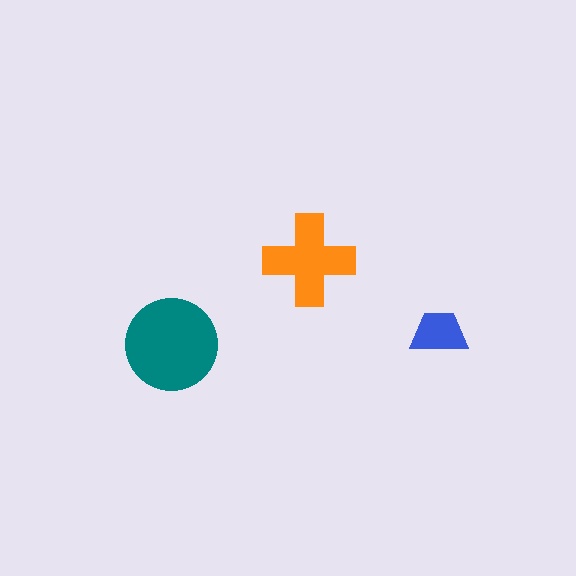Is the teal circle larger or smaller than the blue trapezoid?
Larger.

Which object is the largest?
The teal circle.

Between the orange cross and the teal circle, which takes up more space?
The teal circle.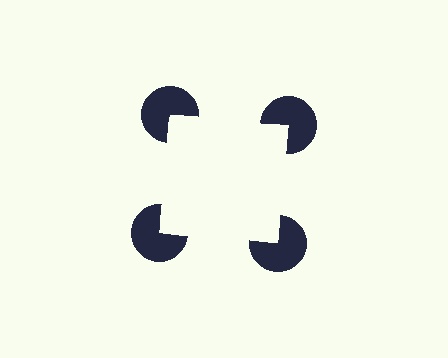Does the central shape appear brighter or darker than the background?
It typically appears slightly brighter than the background, even though no actual brightness change is drawn.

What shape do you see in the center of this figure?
An illusory square — its edges are inferred from the aligned wedge cuts in the pac-man discs, not physically drawn.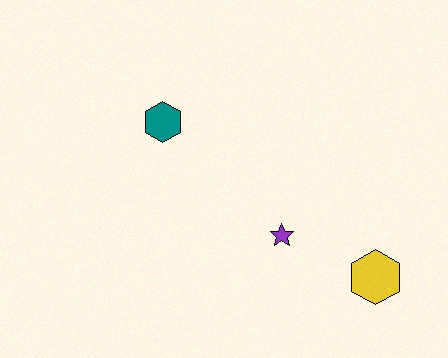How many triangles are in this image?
There are no triangles.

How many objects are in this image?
There are 3 objects.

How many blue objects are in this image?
There are no blue objects.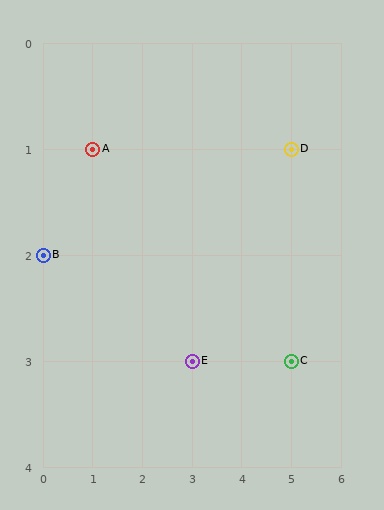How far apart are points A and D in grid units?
Points A and D are 4 columns apart.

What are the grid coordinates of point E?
Point E is at grid coordinates (3, 3).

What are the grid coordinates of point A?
Point A is at grid coordinates (1, 1).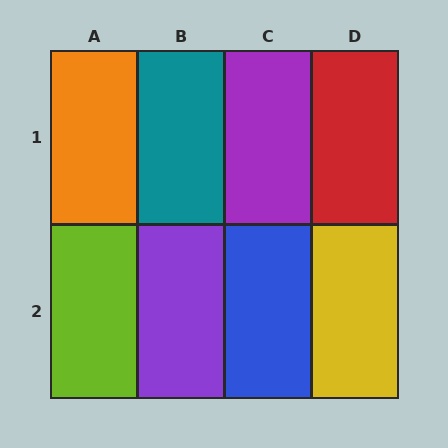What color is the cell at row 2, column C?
Blue.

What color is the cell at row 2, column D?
Yellow.